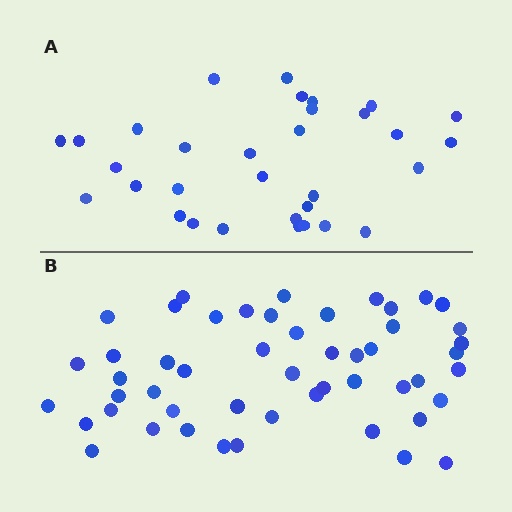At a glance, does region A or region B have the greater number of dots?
Region B (the bottom region) has more dots.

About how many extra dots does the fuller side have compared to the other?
Region B has approximately 20 more dots than region A.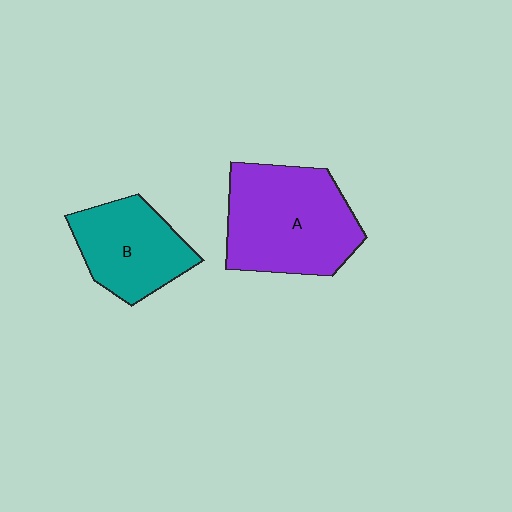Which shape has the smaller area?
Shape B (teal).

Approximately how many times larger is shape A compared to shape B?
Approximately 1.5 times.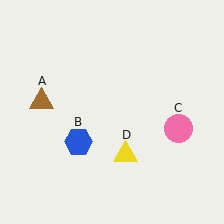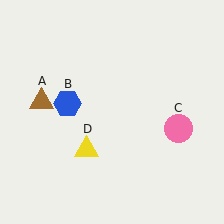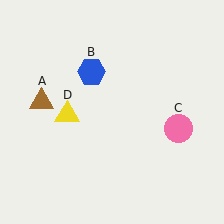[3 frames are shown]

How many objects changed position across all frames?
2 objects changed position: blue hexagon (object B), yellow triangle (object D).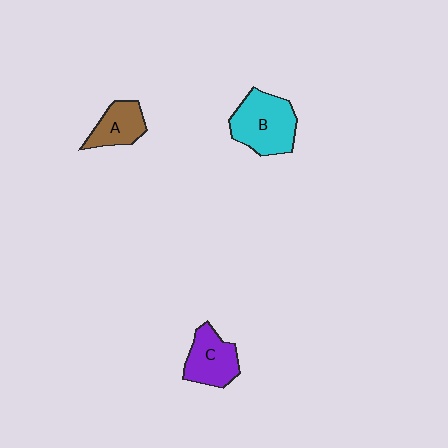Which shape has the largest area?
Shape B (cyan).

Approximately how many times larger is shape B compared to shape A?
Approximately 1.6 times.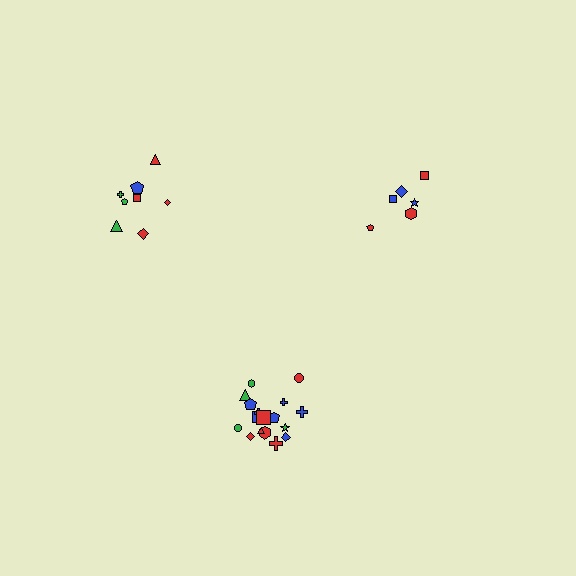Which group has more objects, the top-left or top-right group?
The top-left group.